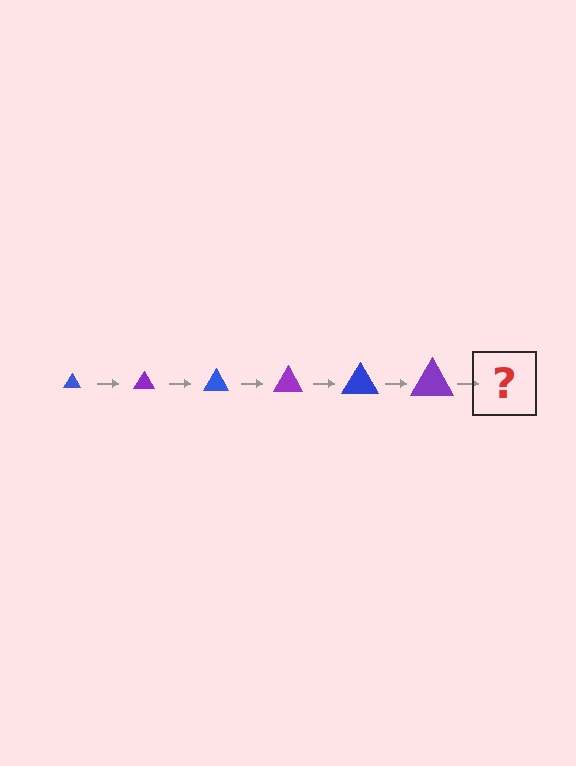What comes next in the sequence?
The next element should be a blue triangle, larger than the previous one.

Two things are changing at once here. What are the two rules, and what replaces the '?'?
The two rules are that the triangle grows larger each step and the color cycles through blue and purple. The '?' should be a blue triangle, larger than the previous one.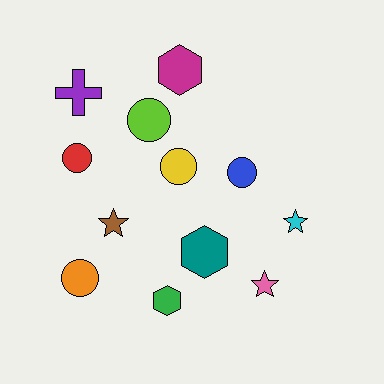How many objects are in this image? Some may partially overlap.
There are 12 objects.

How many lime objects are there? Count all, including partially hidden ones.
There is 1 lime object.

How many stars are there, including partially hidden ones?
There are 3 stars.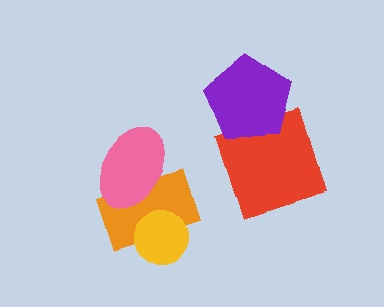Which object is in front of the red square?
The purple pentagon is in front of the red square.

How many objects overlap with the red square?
1 object overlaps with the red square.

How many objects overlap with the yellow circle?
1 object overlaps with the yellow circle.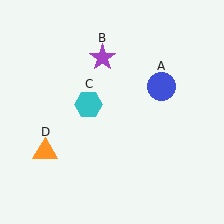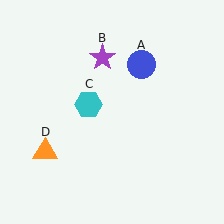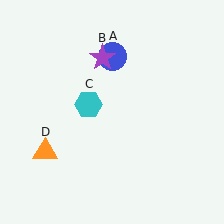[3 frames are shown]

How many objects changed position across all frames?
1 object changed position: blue circle (object A).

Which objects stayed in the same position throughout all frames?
Purple star (object B) and cyan hexagon (object C) and orange triangle (object D) remained stationary.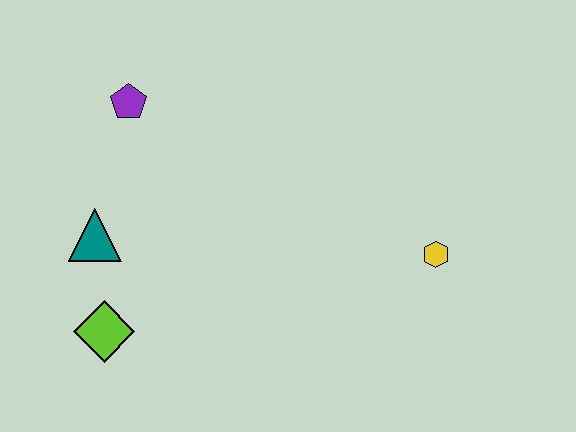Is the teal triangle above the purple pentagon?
No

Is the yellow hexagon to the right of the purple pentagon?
Yes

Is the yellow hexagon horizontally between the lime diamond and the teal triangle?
No